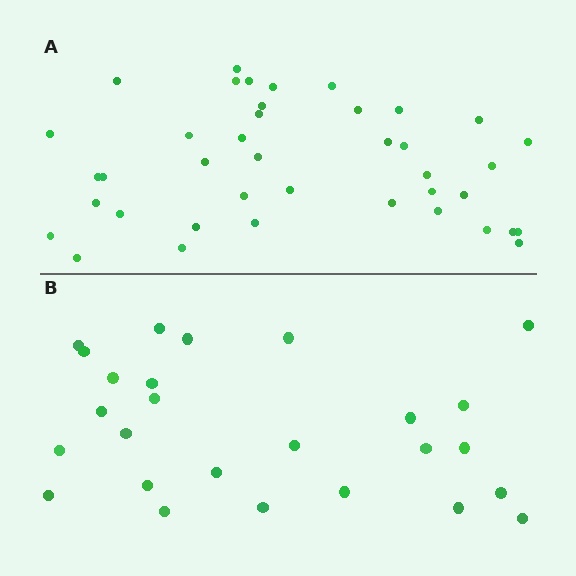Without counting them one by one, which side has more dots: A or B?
Region A (the top region) has more dots.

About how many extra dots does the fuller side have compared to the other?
Region A has approximately 15 more dots than region B.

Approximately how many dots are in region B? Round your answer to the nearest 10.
About 30 dots. (The exact count is 26, which rounds to 30.)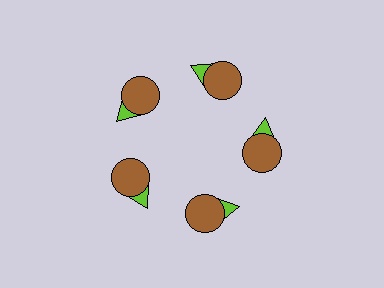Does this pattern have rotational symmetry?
Yes, this pattern has 5-fold rotational symmetry. It looks the same after rotating 72 degrees around the center.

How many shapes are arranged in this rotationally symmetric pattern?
There are 10 shapes, arranged in 5 groups of 2.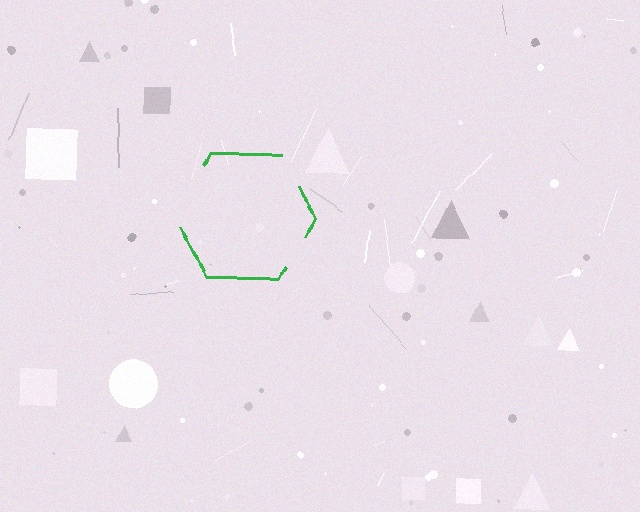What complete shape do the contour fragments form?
The contour fragments form a hexagon.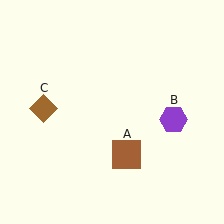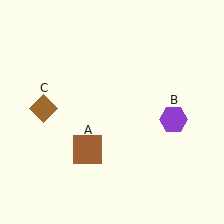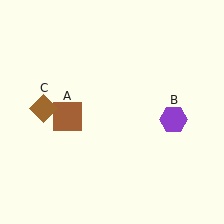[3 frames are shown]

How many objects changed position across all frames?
1 object changed position: brown square (object A).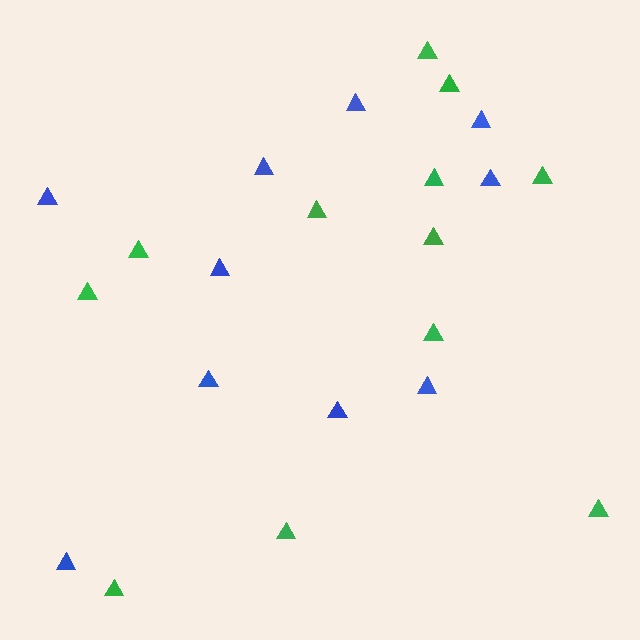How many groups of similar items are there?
There are 2 groups: one group of green triangles (12) and one group of blue triangles (10).